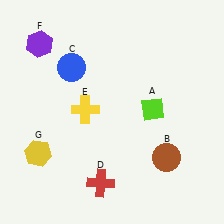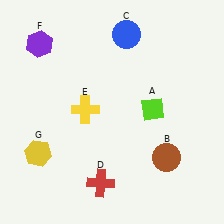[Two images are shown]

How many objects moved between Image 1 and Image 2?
1 object moved between the two images.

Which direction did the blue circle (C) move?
The blue circle (C) moved right.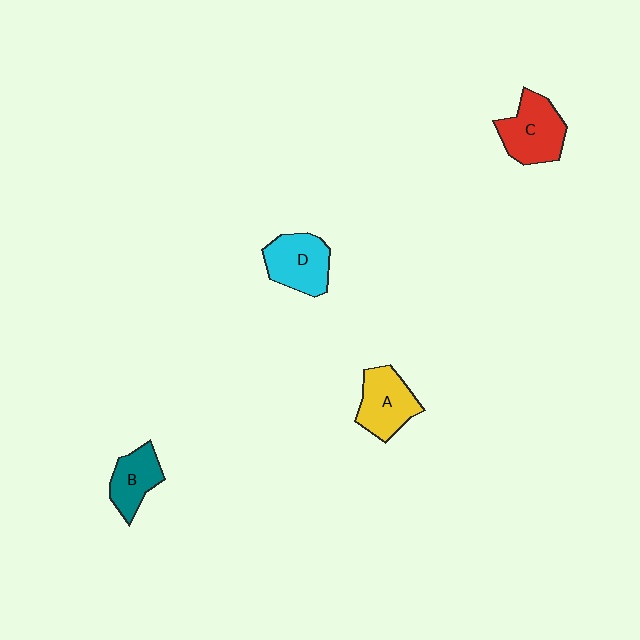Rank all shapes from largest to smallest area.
From largest to smallest: C (red), D (cyan), A (yellow), B (teal).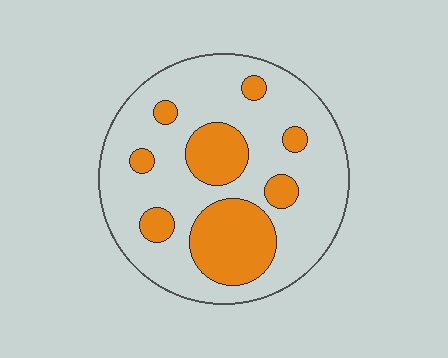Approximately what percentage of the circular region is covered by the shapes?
Approximately 25%.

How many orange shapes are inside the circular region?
8.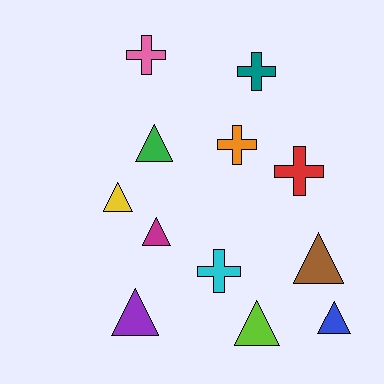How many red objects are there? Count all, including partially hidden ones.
There is 1 red object.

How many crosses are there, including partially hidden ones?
There are 5 crosses.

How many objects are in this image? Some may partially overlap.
There are 12 objects.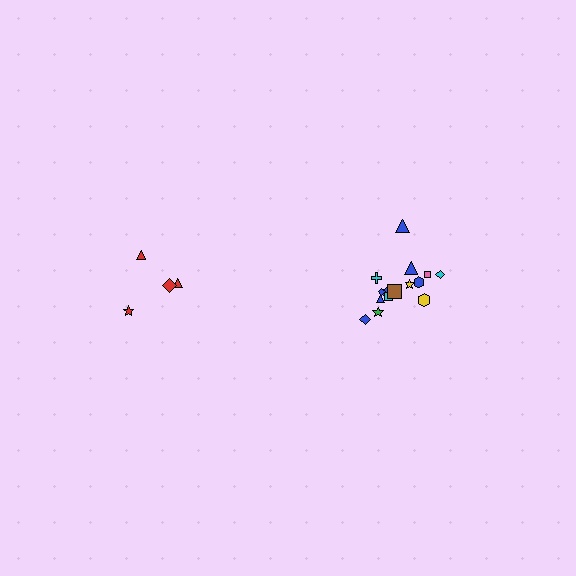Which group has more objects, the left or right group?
The right group.